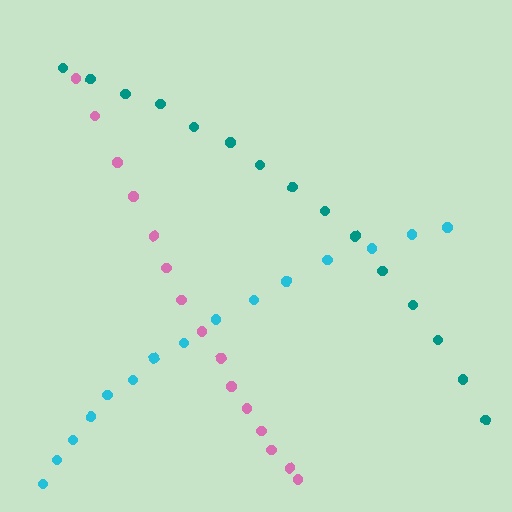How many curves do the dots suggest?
There are 3 distinct paths.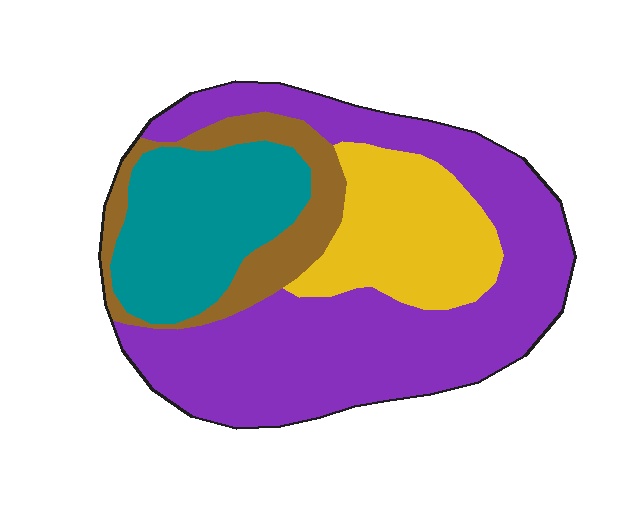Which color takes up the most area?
Purple, at roughly 50%.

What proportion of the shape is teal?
Teal takes up between a sixth and a third of the shape.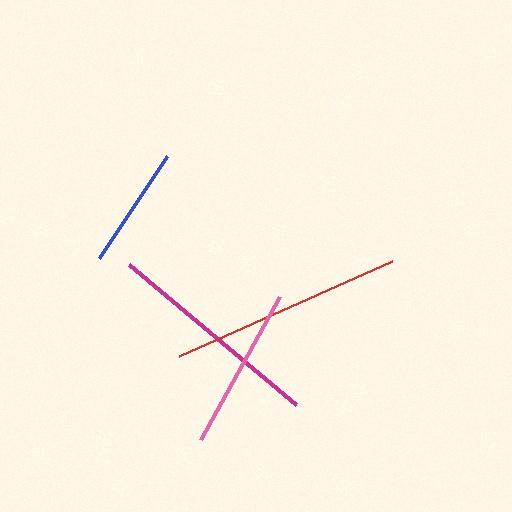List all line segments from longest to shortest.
From longest to shortest: red, magenta, pink, blue.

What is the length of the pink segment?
The pink segment is approximately 163 pixels long.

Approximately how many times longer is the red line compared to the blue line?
The red line is approximately 1.9 times the length of the blue line.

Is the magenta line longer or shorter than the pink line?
The magenta line is longer than the pink line.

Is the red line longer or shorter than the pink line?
The red line is longer than the pink line.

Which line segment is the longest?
The red line is the longest at approximately 233 pixels.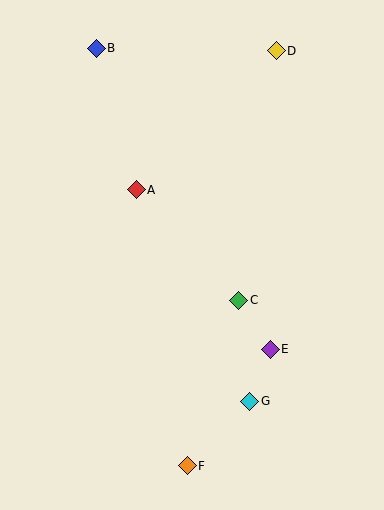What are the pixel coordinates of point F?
Point F is at (187, 466).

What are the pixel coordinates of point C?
Point C is at (239, 300).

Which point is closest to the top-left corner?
Point B is closest to the top-left corner.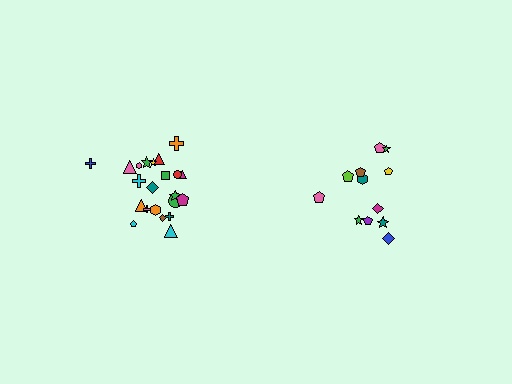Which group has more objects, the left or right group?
The left group.